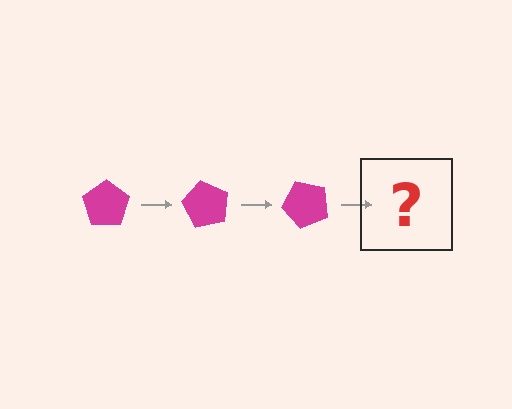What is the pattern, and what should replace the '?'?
The pattern is that the pentagon rotates 60 degrees each step. The '?' should be a magenta pentagon rotated 180 degrees.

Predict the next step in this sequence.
The next step is a magenta pentagon rotated 180 degrees.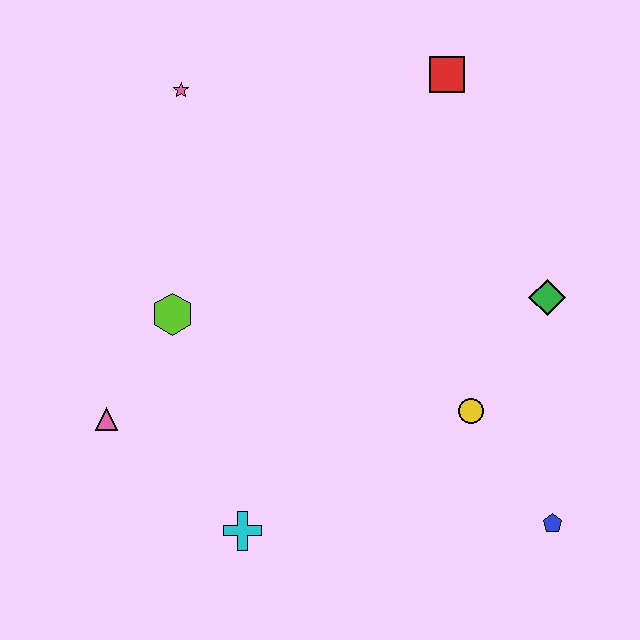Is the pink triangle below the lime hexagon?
Yes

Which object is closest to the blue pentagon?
The yellow circle is closest to the blue pentagon.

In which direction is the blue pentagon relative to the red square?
The blue pentagon is below the red square.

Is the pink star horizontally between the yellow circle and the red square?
No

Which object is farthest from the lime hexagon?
The blue pentagon is farthest from the lime hexagon.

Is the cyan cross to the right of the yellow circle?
No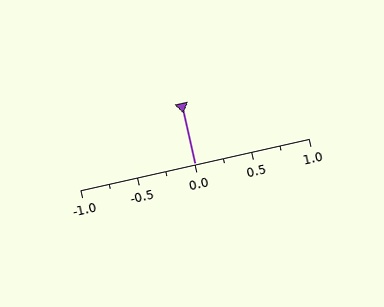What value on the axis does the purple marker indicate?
The marker indicates approximately 0.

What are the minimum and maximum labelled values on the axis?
The axis runs from -1.0 to 1.0.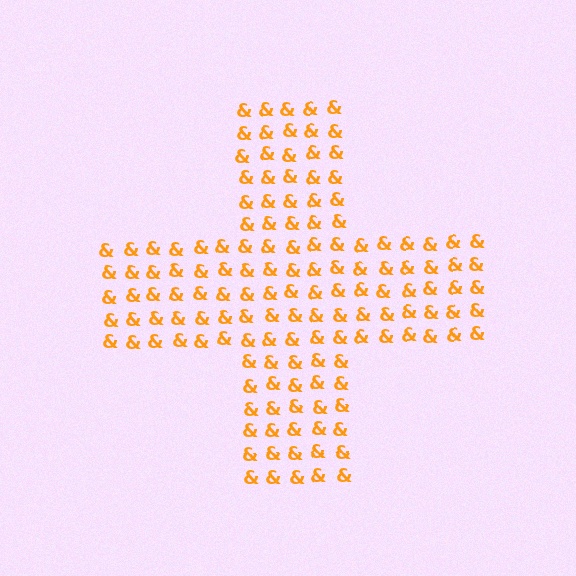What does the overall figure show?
The overall figure shows a cross.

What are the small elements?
The small elements are ampersands.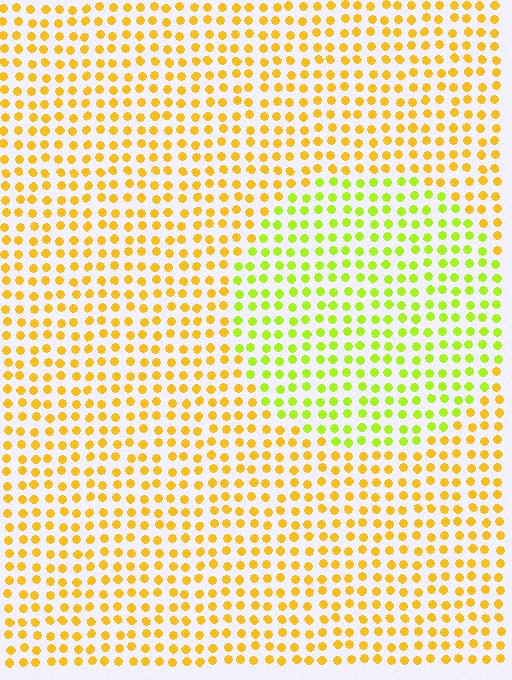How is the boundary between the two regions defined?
The boundary is defined purely by a slight shift in hue (about 38 degrees). Spacing, size, and orientation are identical on both sides.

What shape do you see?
I see a circle.